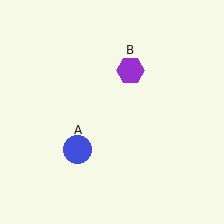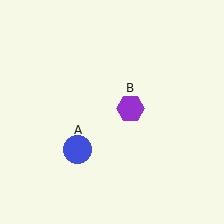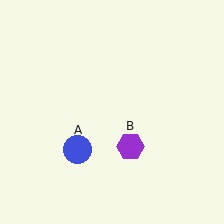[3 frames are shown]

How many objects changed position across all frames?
1 object changed position: purple hexagon (object B).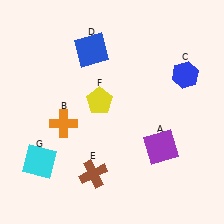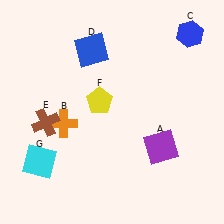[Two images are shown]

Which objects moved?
The objects that moved are: the blue hexagon (C), the brown cross (E).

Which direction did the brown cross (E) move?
The brown cross (E) moved up.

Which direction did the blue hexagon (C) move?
The blue hexagon (C) moved up.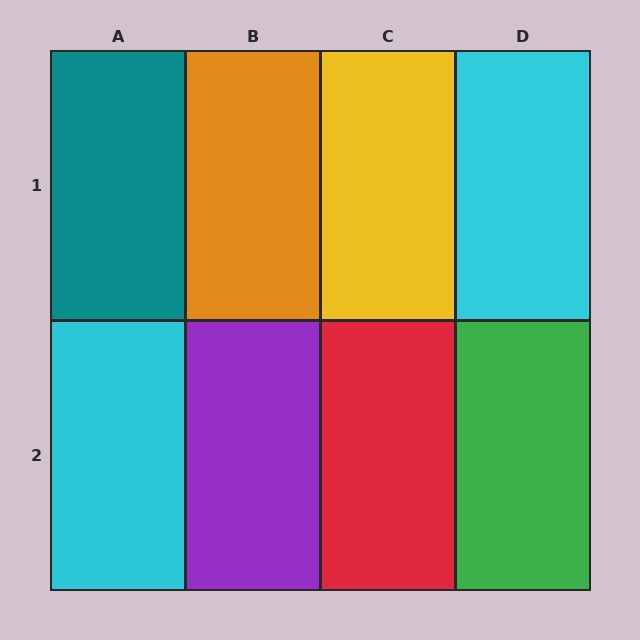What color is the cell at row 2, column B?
Purple.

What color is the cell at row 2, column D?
Green.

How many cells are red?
1 cell is red.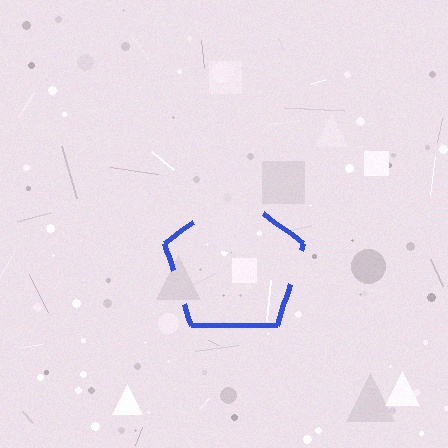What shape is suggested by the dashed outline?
The dashed outline suggests a pentagon.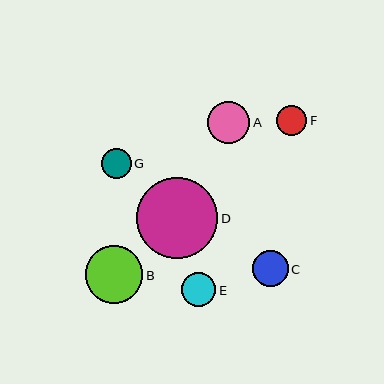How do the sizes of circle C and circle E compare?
Circle C and circle E are approximately the same size.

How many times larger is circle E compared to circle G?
Circle E is approximately 1.1 times the size of circle G.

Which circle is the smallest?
Circle G is the smallest with a size of approximately 30 pixels.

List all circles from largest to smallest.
From largest to smallest: D, B, A, C, E, F, G.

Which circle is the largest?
Circle D is the largest with a size of approximately 81 pixels.